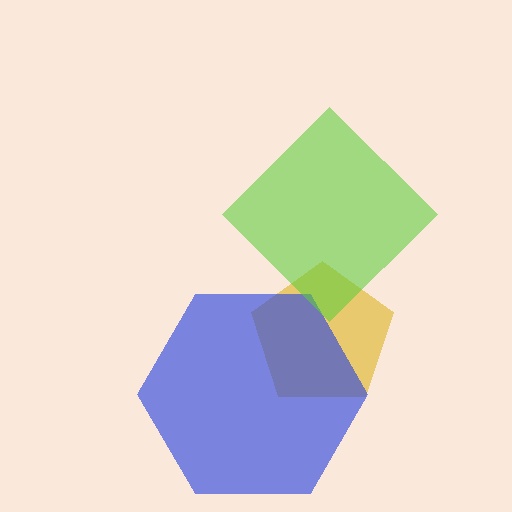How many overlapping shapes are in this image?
There are 3 overlapping shapes in the image.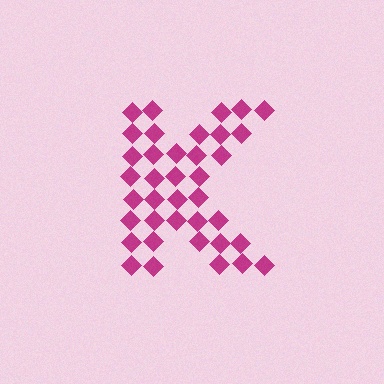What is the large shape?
The large shape is the letter K.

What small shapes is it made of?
It is made of small diamonds.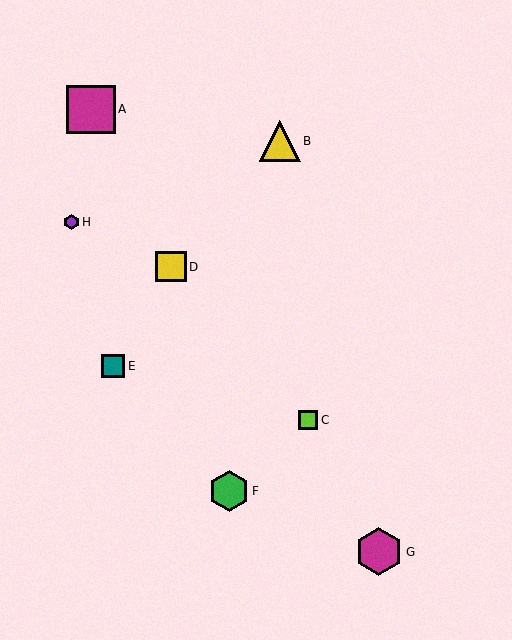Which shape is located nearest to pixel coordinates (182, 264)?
The yellow square (labeled D) at (171, 267) is nearest to that location.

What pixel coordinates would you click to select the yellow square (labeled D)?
Click at (171, 267) to select the yellow square D.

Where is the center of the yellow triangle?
The center of the yellow triangle is at (280, 141).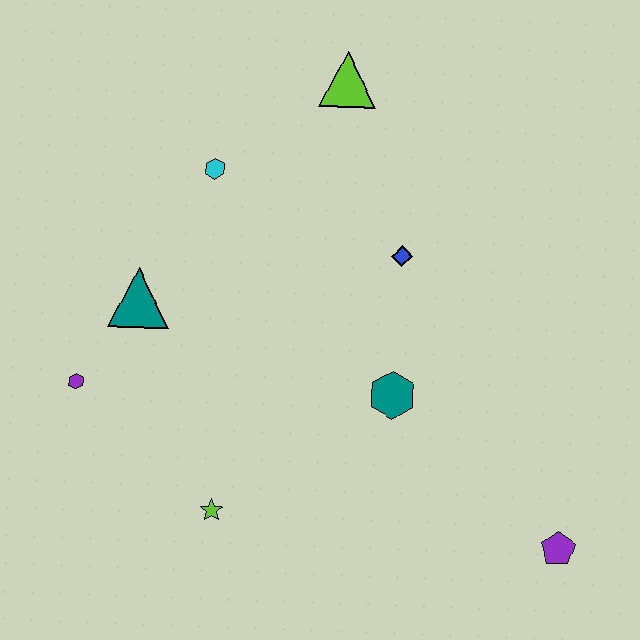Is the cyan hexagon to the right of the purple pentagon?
No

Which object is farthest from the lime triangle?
The purple pentagon is farthest from the lime triangle.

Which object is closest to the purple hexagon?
The teal triangle is closest to the purple hexagon.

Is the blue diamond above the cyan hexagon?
No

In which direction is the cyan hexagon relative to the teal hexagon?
The cyan hexagon is above the teal hexagon.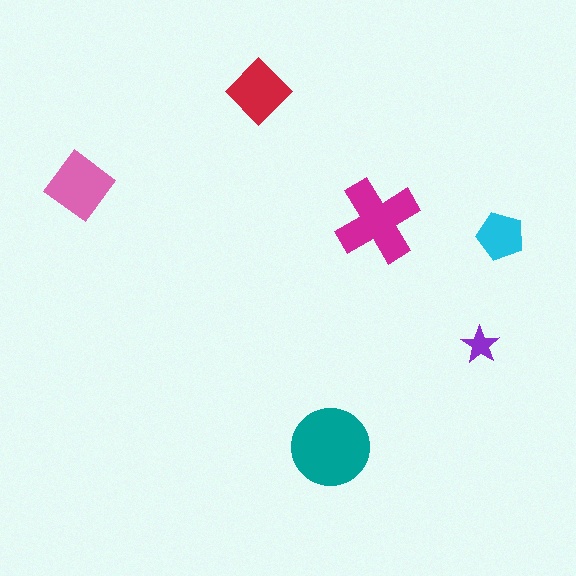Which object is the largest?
The teal circle.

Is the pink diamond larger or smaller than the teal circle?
Smaller.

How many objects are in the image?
There are 6 objects in the image.